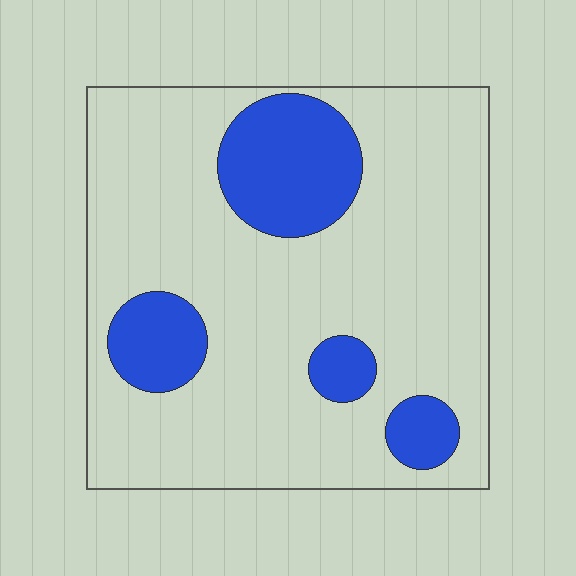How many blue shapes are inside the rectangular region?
4.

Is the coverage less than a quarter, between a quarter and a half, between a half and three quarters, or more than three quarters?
Less than a quarter.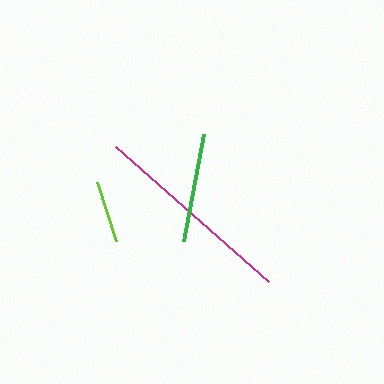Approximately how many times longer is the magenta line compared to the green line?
The magenta line is approximately 1.9 times the length of the green line.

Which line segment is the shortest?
The lime line is the shortest at approximately 62 pixels.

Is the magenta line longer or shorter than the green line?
The magenta line is longer than the green line.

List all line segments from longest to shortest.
From longest to shortest: magenta, green, lime.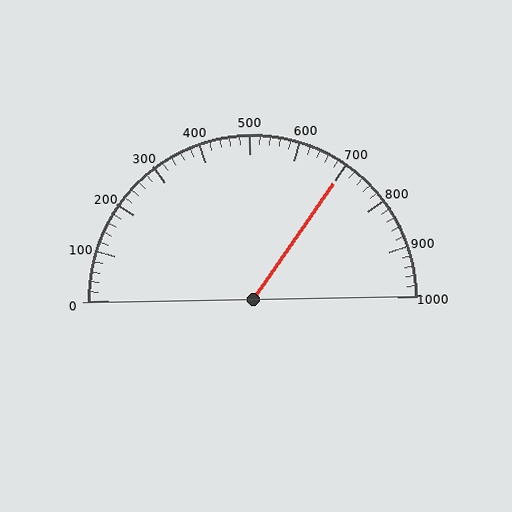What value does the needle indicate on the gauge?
The needle indicates approximately 700.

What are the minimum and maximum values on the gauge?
The gauge ranges from 0 to 1000.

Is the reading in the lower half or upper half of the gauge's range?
The reading is in the upper half of the range (0 to 1000).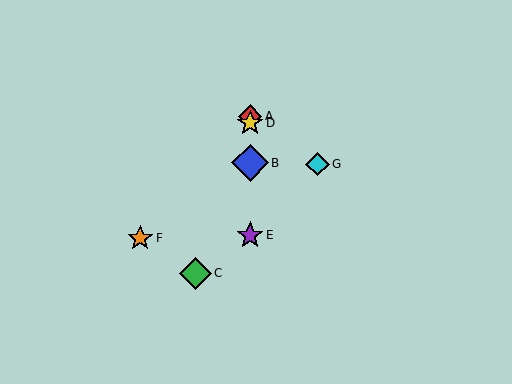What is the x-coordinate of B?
Object B is at x≈250.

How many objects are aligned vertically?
4 objects (A, B, D, E) are aligned vertically.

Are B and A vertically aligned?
Yes, both are at x≈250.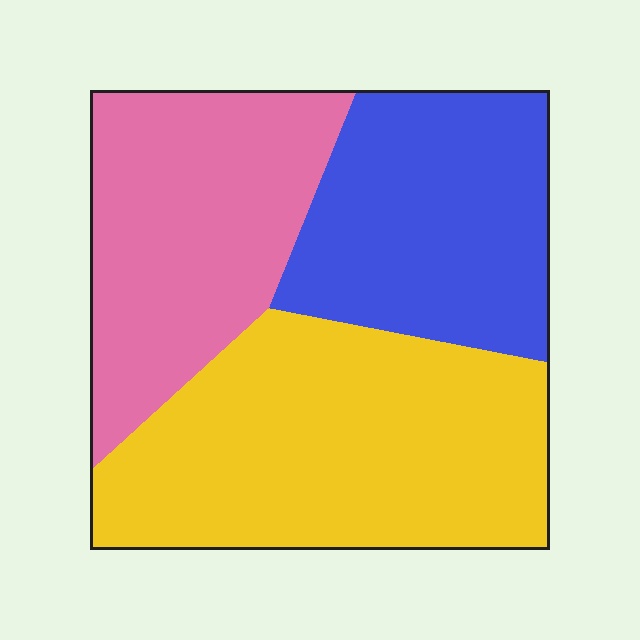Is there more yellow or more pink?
Yellow.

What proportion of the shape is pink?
Pink covers roughly 30% of the shape.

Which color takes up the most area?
Yellow, at roughly 40%.